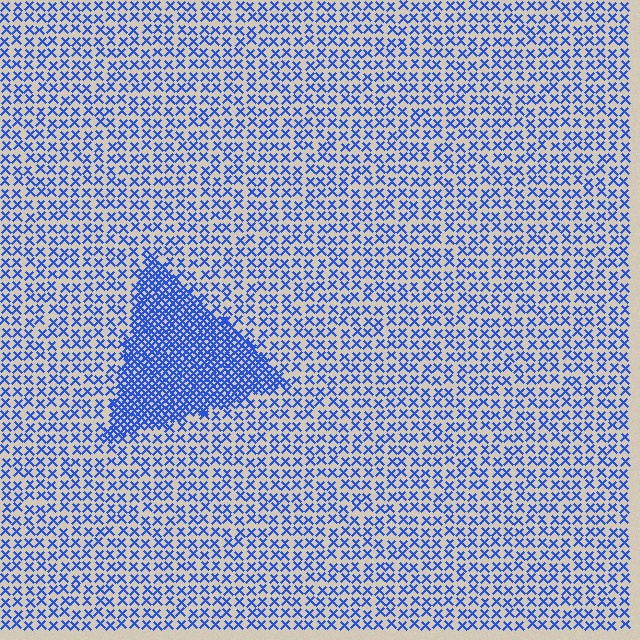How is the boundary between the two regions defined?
The boundary is defined by a change in element density (approximately 2.9x ratio). All elements are the same color, size, and shape.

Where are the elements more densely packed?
The elements are more densely packed inside the triangle boundary.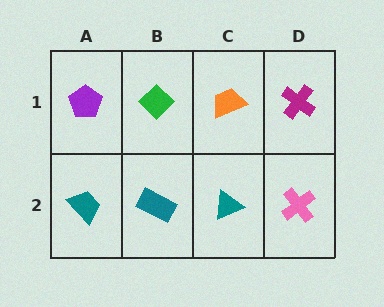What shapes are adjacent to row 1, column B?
A teal rectangle (row 2, column B), a purple pentagon (row 1, column A), an orange trapezoid (row 1, column C).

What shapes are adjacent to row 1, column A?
A teal trapezoid (row 2, column A), a green diamond (row 1, column B).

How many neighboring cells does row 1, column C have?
3.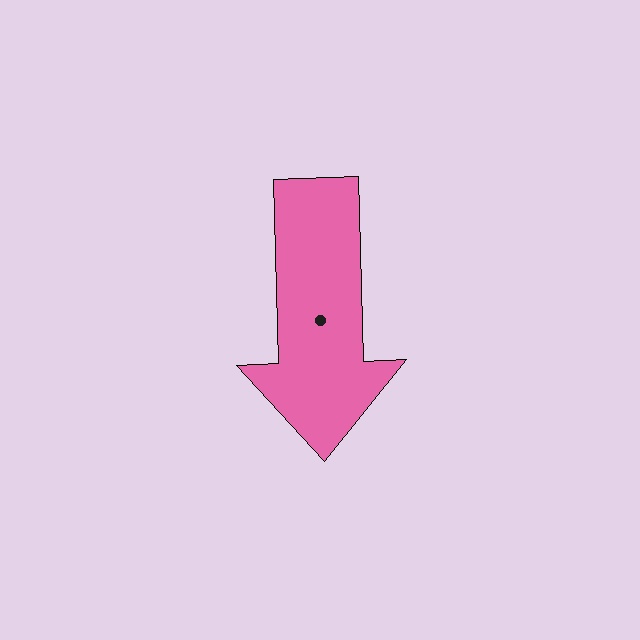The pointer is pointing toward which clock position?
Roughly 6 o'clock.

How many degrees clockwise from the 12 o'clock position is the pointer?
Approximately 178 degrees.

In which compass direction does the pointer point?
South.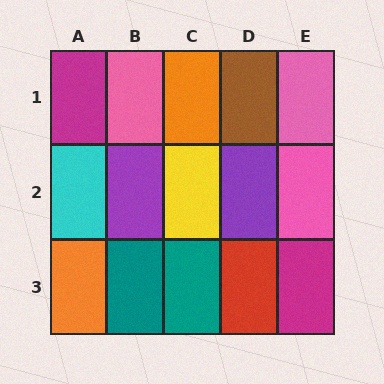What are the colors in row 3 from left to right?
Orange, teal, teal, red, magenta.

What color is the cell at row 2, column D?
Purple.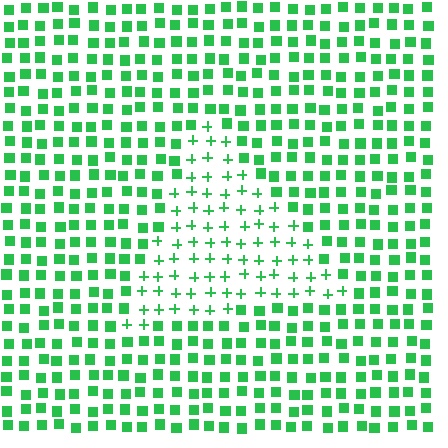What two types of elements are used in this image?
The image uses plus signs inside the triangle region and squares outside it.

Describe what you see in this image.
The image is filled with small green elements arranged in a uniform grid. A triangle-shaped region contains plus signs, while the surrounding area contains squares. The boundary is defined purely by the change in element shape.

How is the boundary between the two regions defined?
The boundary is defined by a change in element shape: plus signs inside vs. squares outside. All elements share the same color and spacing.